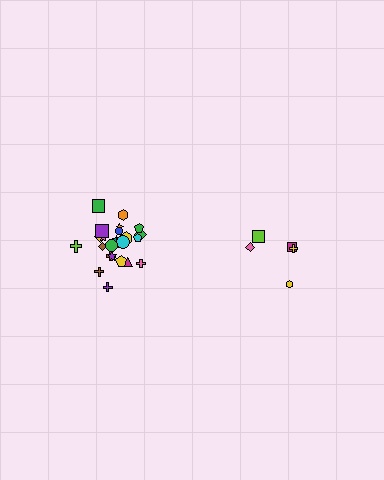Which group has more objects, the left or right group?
The left group.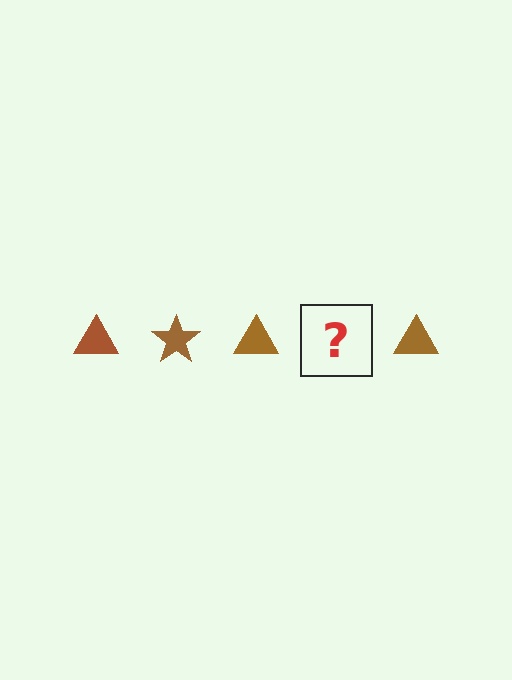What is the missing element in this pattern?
The missing element is a brown star.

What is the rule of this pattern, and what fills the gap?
The rule is that the pattern cycles through triangle, star shapes in brown. The gap should be filled with a brown star.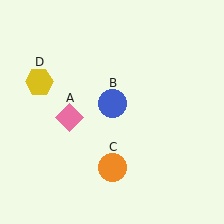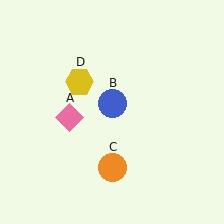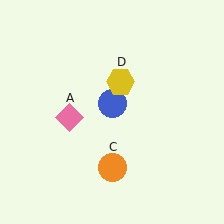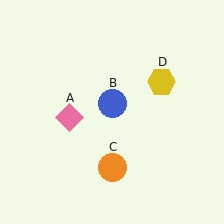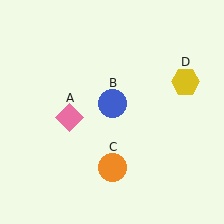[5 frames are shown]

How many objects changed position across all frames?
1 object changed position: yellow hexagon (object D).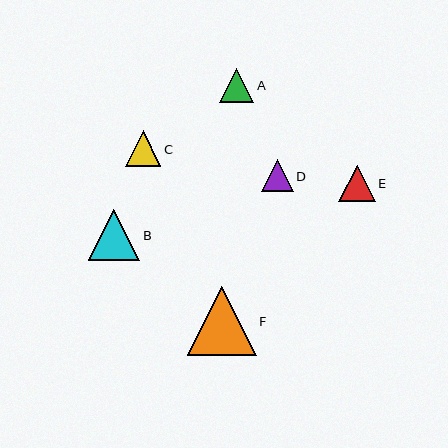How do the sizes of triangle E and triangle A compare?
Triangle E and triangle A are approximately the same size.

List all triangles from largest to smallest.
From largest to smallest: F, B, E, C, A, D.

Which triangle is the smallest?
Triangle D is the smallest with a size of approximately 32 pixels.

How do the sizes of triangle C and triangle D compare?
Triangle C and triangle D are approximately the same size.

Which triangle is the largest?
Triangle F is the largest with a size of approximately 69 pixels.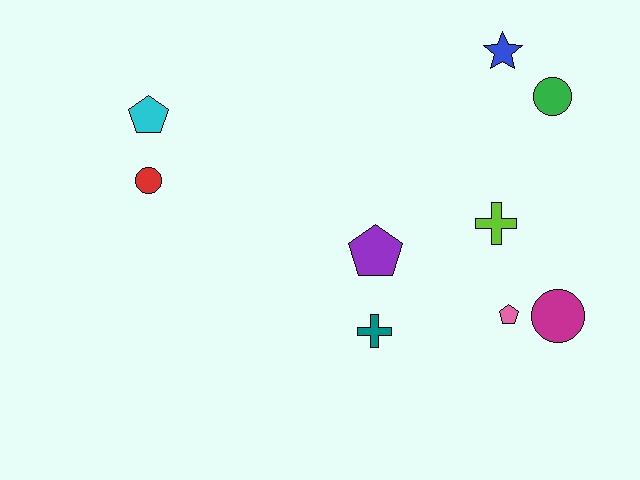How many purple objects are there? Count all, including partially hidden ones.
There is 1 purple object.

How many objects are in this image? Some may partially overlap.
There are 9 objects.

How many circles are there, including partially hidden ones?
There are 3 circles.